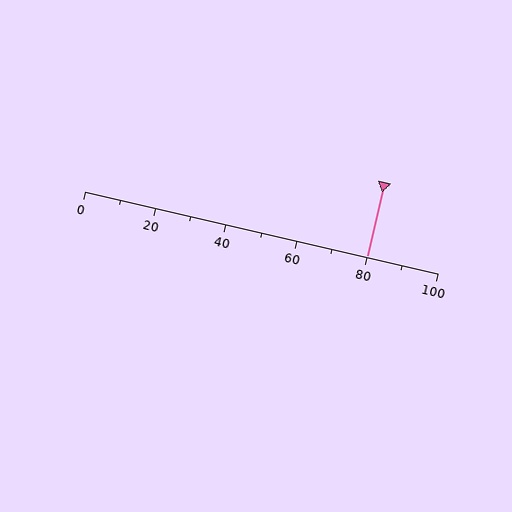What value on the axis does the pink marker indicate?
The marker indicates approximately 80.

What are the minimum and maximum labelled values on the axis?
The axis runs from 0 to 100.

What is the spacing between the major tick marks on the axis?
The major ticks are spaced 20 apart.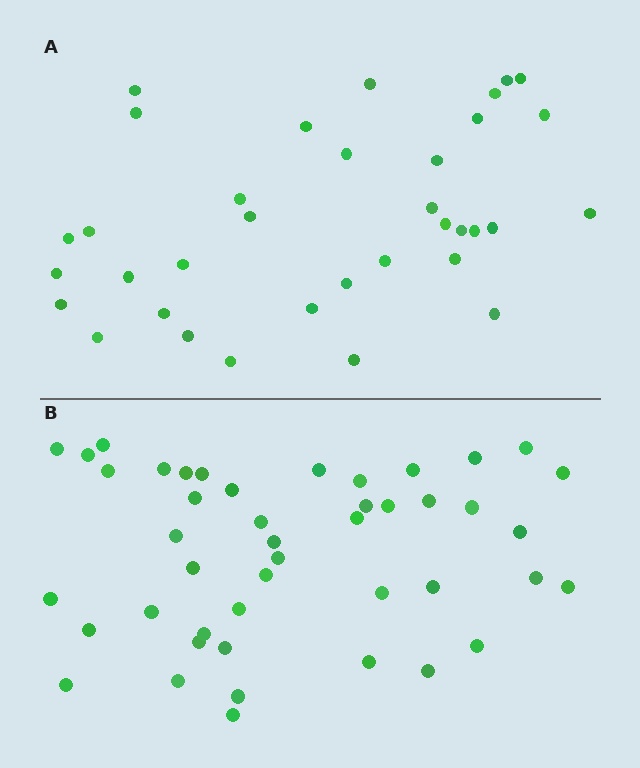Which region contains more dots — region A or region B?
Region B (the bottom region) has more dots.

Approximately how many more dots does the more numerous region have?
Region B has roughly 10 or so more dots than region A.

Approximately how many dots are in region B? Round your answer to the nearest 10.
About 40 dots. (The exact count is 45, which rounds to 40.)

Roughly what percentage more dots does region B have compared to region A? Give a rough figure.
About 30% more.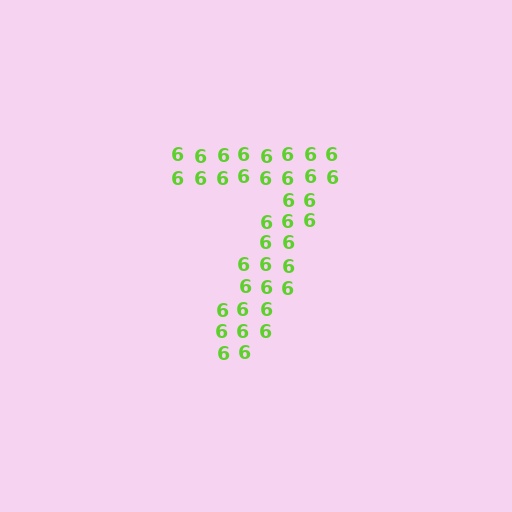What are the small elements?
The small elements are digit 6's.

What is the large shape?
The large shape is the digit 7.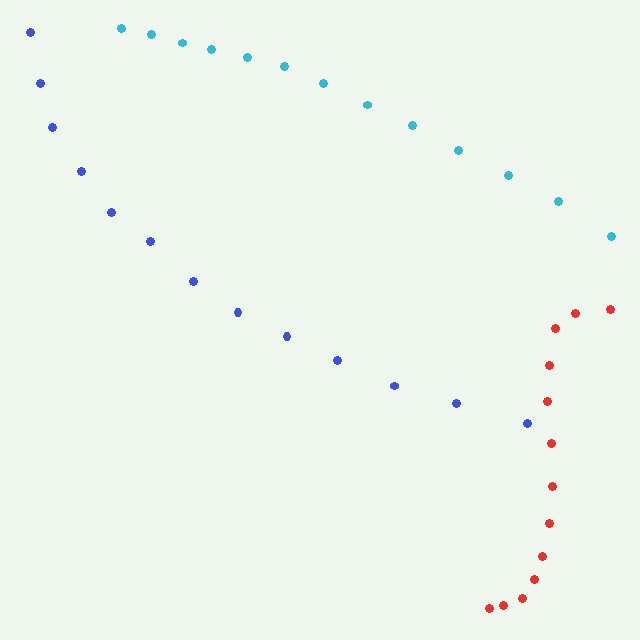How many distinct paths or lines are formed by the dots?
There are 3 distinct paths.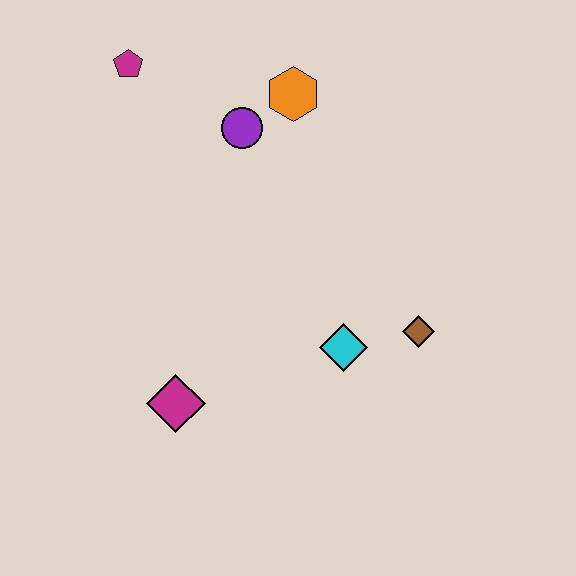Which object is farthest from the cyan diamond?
The magenta pentagon is farthest from the cyan diamond.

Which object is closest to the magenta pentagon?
The purple circle is closest to the magenta pentagon.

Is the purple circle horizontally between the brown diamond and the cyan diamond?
No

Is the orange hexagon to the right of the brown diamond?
No